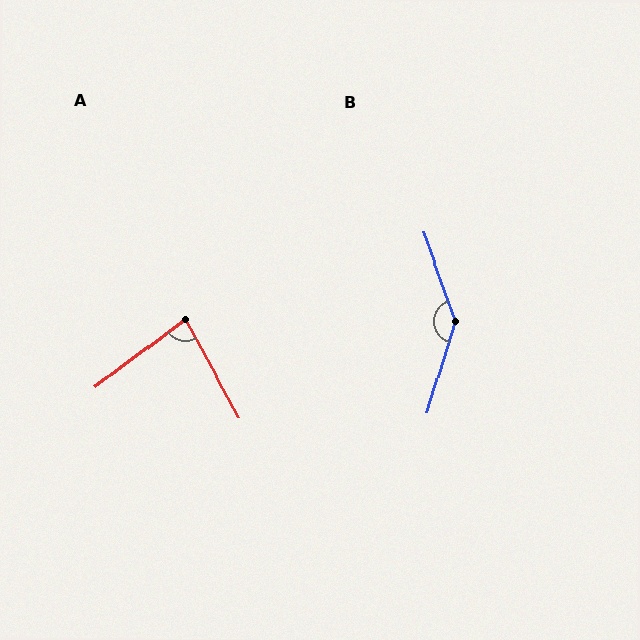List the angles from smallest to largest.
A (82°), B (144°).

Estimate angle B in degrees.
Approximately 144 degrees.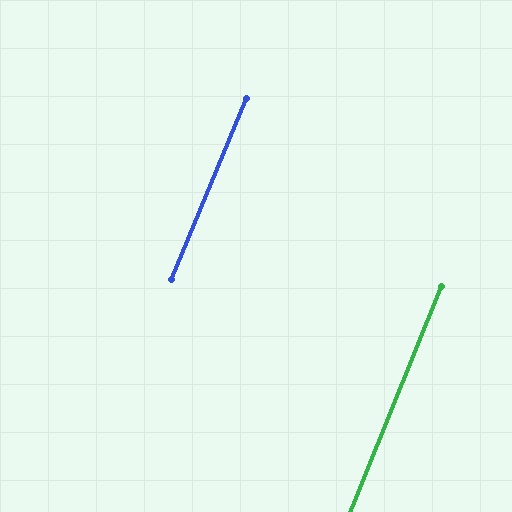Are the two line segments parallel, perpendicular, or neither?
Parallel — their directions differ by only 0.6°.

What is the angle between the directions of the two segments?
Approximately 1 degree.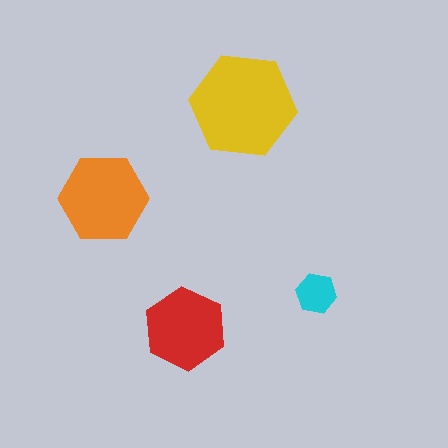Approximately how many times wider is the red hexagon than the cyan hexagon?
About 2 times wider.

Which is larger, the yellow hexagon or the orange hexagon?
The yellow one.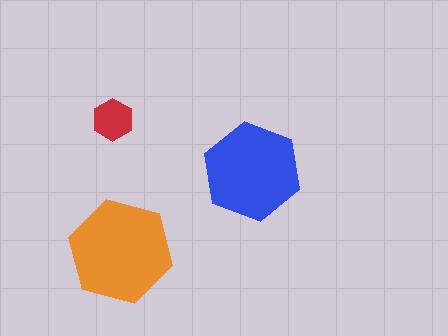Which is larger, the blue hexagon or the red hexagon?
The blue one.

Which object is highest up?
The red hexagon is topmost.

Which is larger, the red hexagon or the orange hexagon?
The orange one.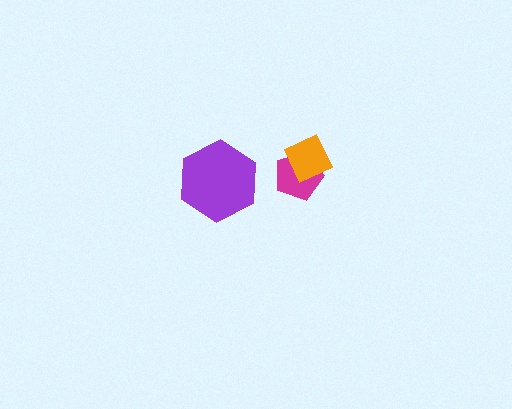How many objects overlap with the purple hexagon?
0 objects overlap with the purple hexagon.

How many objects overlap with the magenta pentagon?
1 object overlaps with the magenta pentagon.